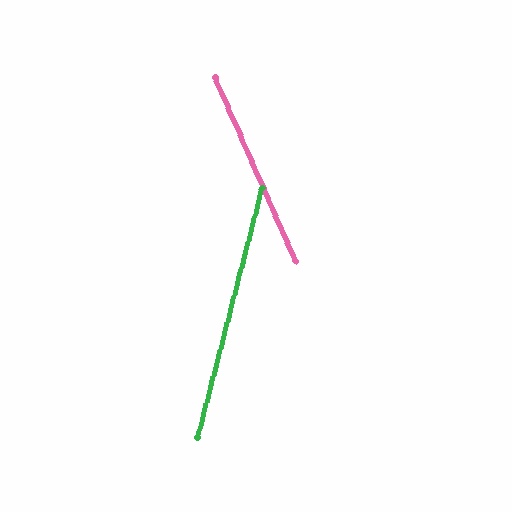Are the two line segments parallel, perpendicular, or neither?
Neither parallel nor perpendicular — they differ by about 38°.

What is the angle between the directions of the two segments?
Approximately 38 degrees.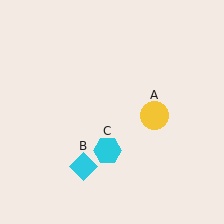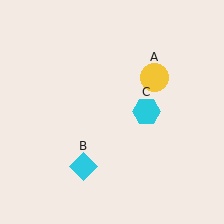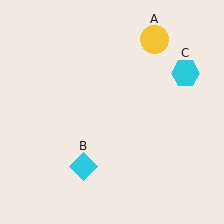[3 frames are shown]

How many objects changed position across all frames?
2 objects changed position: yellow circle (object A), cyan hexagon (object C).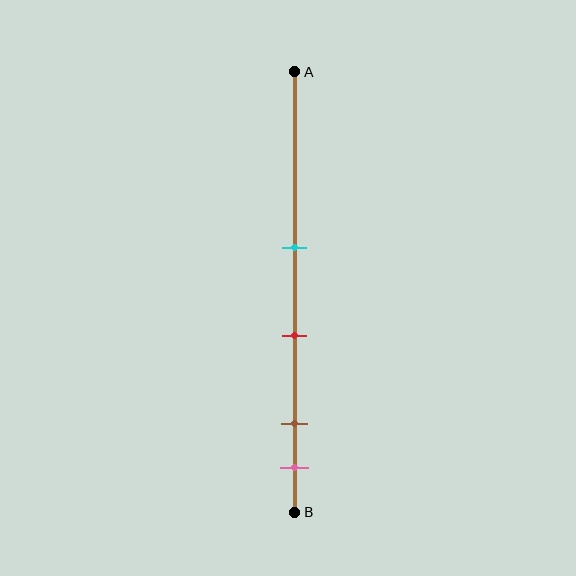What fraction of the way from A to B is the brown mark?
The brown mark is approximately 80% (0.8) of the way from A to B.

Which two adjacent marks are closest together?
The brown and pink marks are the closest adjacent pair.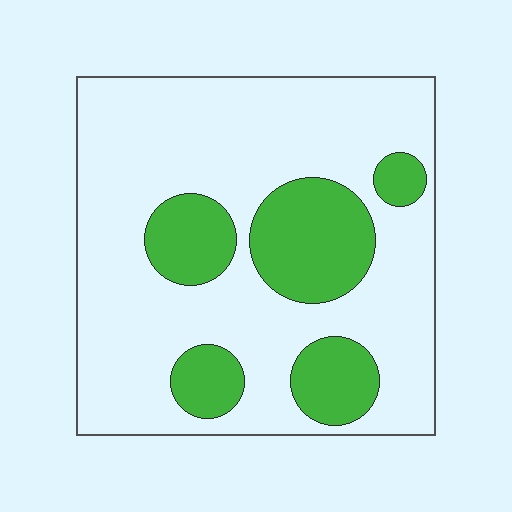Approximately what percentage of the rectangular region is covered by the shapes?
Approximately 25%.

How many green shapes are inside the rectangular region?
5.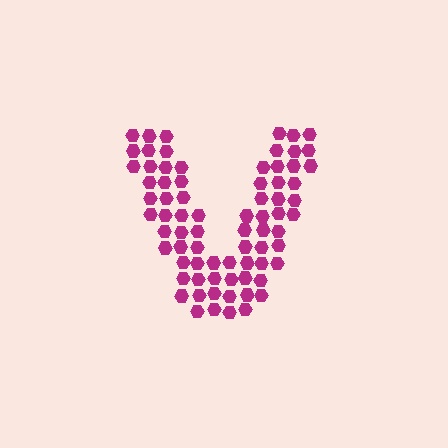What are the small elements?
The small elements are hexagons.